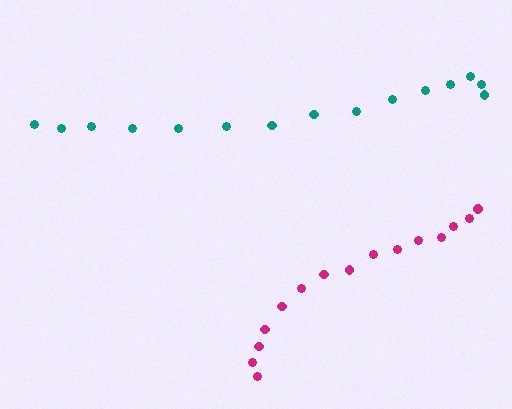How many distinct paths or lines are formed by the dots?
There are 2 distinct paths.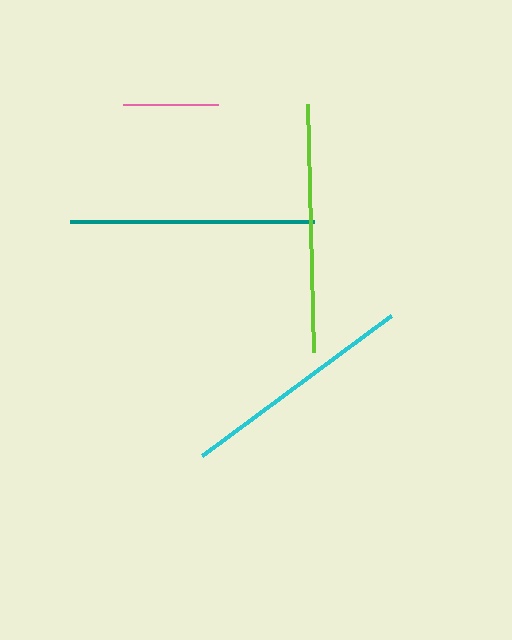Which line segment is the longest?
The lime line is the longest at approximately 248 pixels.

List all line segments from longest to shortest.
From longest to shortest: lime, teal, cyan, pink.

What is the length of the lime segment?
The lime segment is approximately 248 pixels long.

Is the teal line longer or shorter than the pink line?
The teal line is longer than the pink line.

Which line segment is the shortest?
The pink line is the shortest at approximately 96 pixels.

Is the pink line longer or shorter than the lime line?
The lime line is longer than the pink line.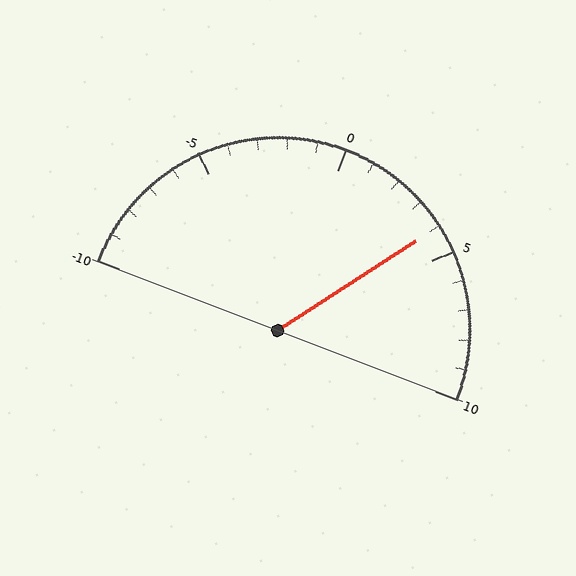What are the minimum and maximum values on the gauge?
The gauge ranges from -10 to 10.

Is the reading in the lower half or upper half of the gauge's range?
The reading is in the upper half of the range (-10 to 10).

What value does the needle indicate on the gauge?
The needle indicates approximately 4.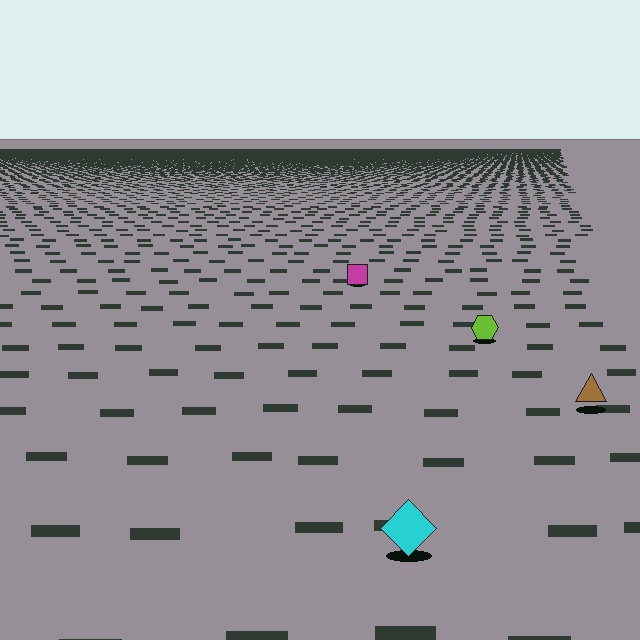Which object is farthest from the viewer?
The magenta square is farthest from the viewer. It appears smaller and the ground texture around it is denser.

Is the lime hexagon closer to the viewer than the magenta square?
Yes. The lime hexagon is closer — you can tell from the texture gradient: the ground texture is coarser near it.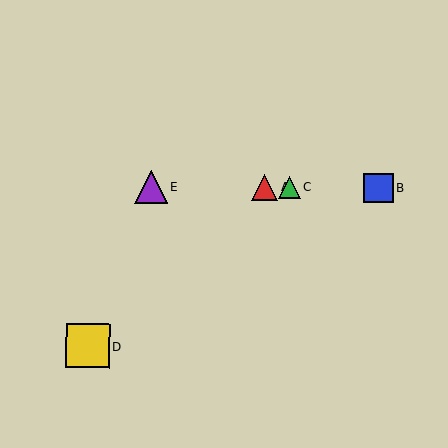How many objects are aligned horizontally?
4 objects (A, B, C, E) are aligned horizontally.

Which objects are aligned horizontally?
Objects A, B, C, E are aligned horizontally.